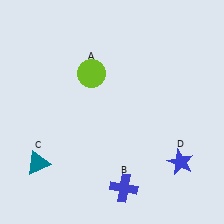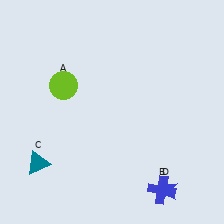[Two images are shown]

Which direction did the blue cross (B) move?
The blue cross (B) moved right.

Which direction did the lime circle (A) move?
The lime circle (A) moved left.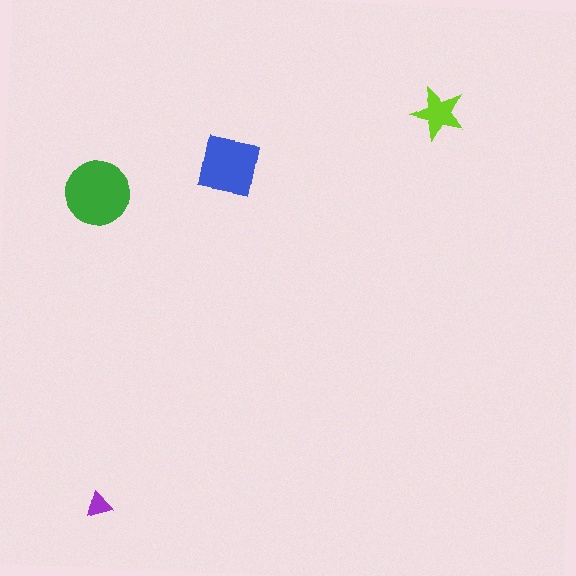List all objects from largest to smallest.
The green circle, the blue square, the lime star, the purple triangle.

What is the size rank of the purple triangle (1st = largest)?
4th.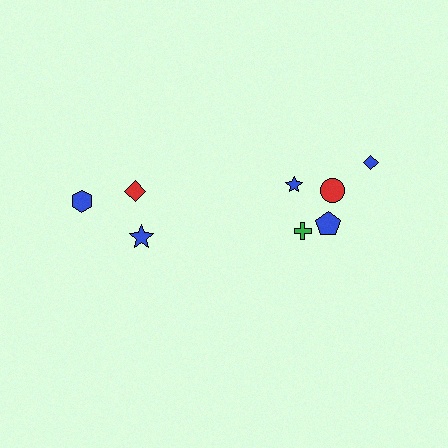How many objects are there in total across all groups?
There are 8 objects.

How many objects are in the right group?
There are 5 objects.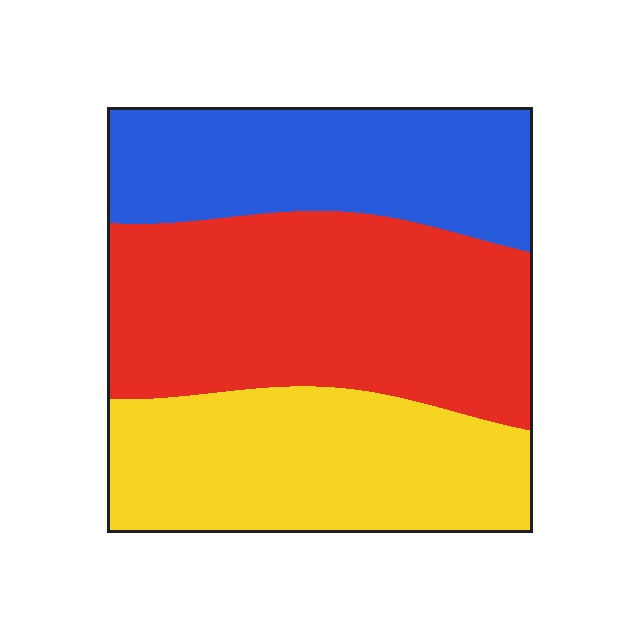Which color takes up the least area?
Blue, at roughly 25%.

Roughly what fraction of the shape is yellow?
Yellow covers around 30% of the shape.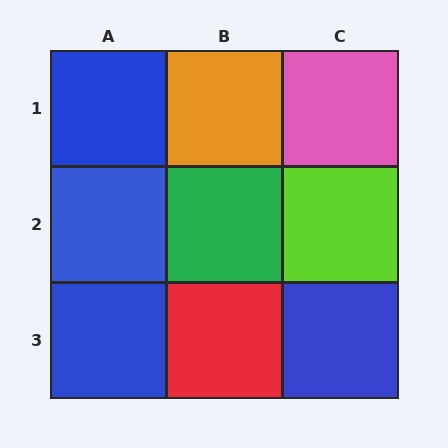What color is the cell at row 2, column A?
Blue.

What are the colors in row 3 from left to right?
Blue, red, blue.